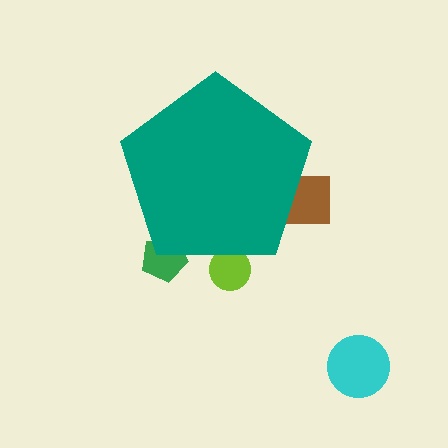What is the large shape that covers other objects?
A teal pentagon.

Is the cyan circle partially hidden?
No, the cyan circle is fully visible.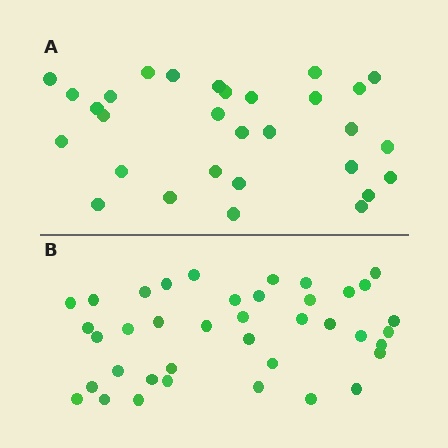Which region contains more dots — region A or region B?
Region B (the bottom region) has more dots.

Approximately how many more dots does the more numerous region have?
Region B has roughly 8 or so more dots than region A.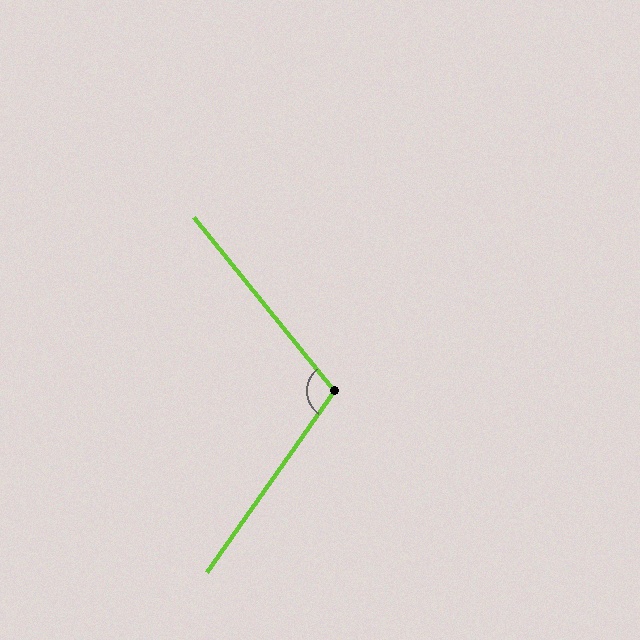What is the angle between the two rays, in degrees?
Approximately 106 degrees.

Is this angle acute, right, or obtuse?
It is obtuse.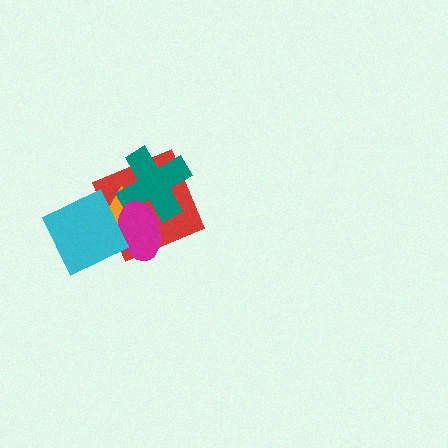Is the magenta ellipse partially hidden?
Yes, it is partially covered by another shape.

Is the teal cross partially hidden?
Yes, it is partially covered by another shape.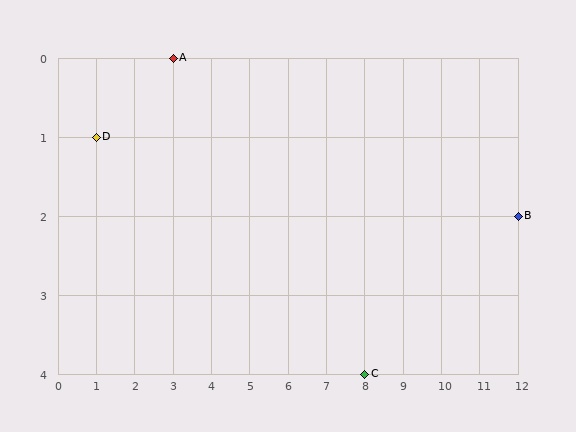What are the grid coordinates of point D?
Point D is at grid coordinates (1, 1).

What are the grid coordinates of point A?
Point A is at grid coordinates (3, 0).